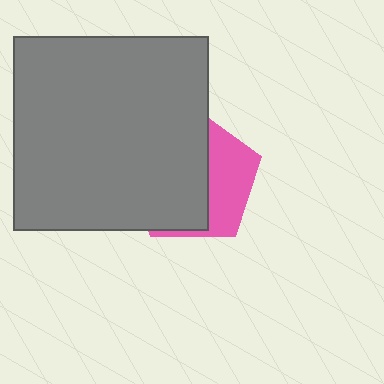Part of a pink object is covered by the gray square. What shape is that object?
It is a pentagon.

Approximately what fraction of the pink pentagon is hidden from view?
Roughly 64% of the pink pentagon is hidden behind the gray square.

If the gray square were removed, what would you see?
You would see the complete pink pentagon.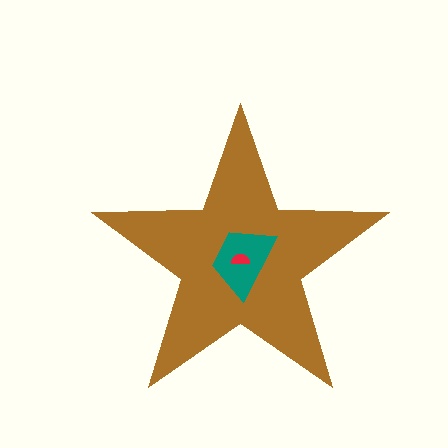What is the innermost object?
The red semicircle.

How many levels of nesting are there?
3.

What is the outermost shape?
The brown star.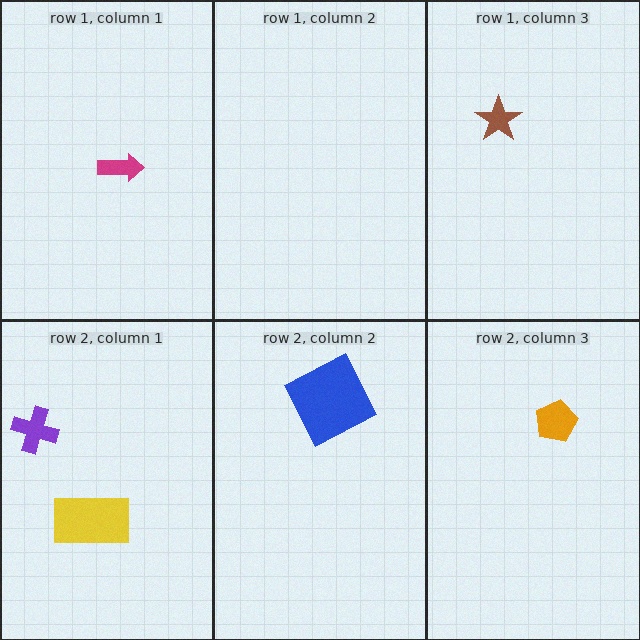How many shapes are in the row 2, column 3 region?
1.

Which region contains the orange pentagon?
The row 2, column 3 region.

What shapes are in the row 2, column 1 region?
The yellow rectangle, the purple cross.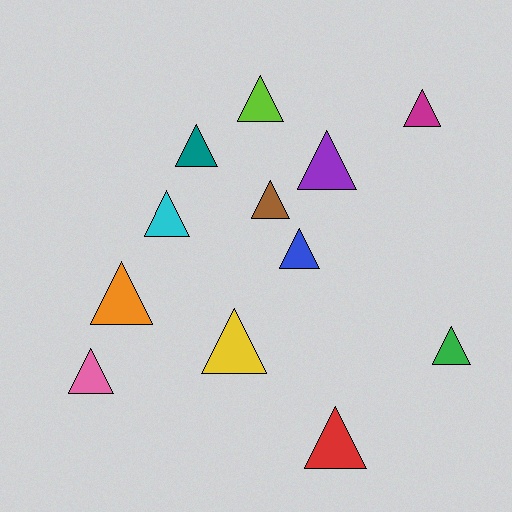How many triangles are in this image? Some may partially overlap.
There are 12 triangles.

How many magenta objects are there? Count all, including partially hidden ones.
There is 1 magenta object.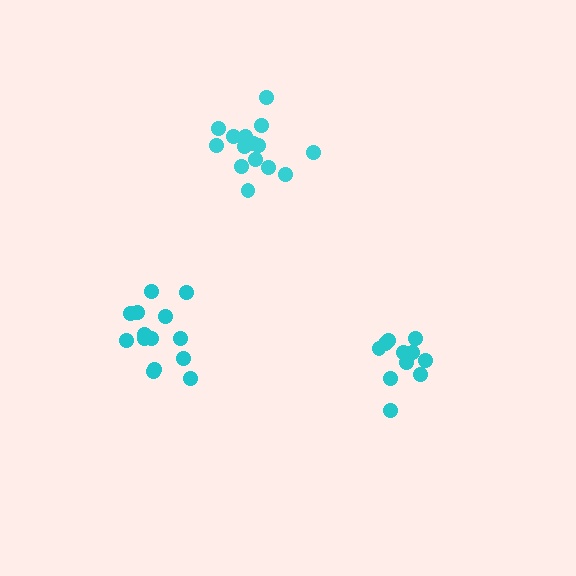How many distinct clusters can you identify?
There are 3 distinct clusters.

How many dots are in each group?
Group 1: 11 dots, Group 2: 16 dots, Group 3: 14 dots (41 total).